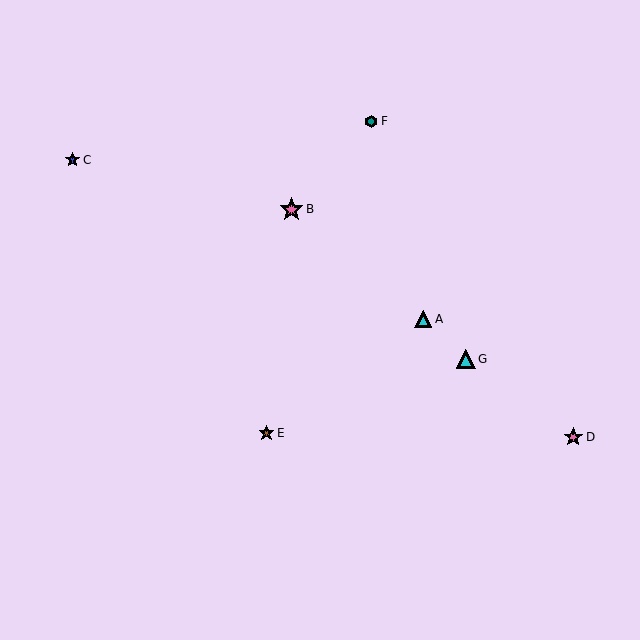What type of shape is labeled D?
Shape D is a pink star.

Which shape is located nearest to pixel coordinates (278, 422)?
The brown star (labeled E) at (267, 433) is nearest to that location.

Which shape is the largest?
The pink star (labeled B) is the largest.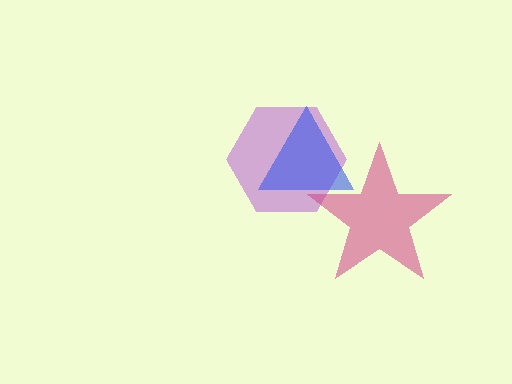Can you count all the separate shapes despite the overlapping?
Yes, there are 3 separate shapes.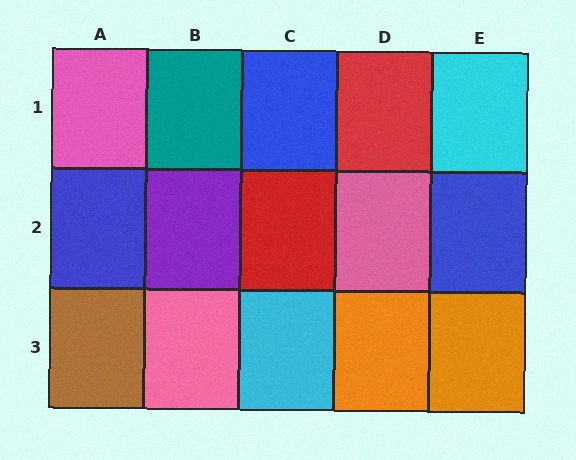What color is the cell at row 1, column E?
Cyan.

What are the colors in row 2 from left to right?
Blue, purple, red, pink, blue.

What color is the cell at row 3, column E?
Orange.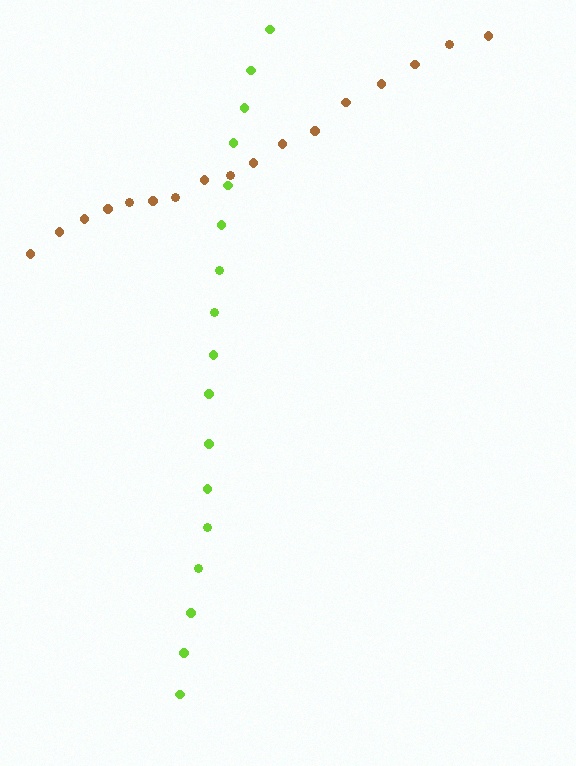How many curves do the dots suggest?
There are 2 distinct paths.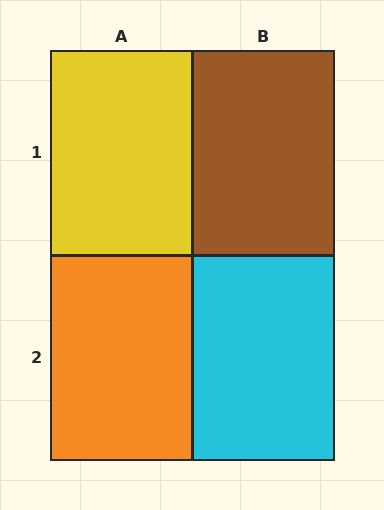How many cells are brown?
1 cell is brown.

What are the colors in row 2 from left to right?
Orange, cyan.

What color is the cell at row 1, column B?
Brown.